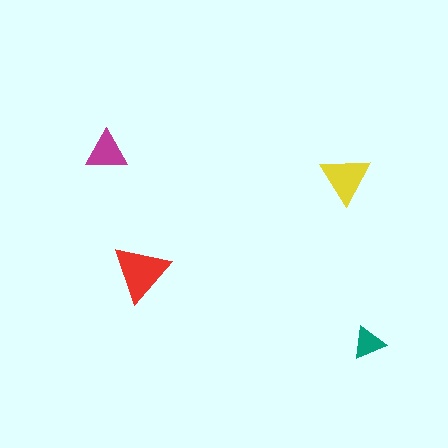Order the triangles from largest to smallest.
the red one, the yellow one, the magenta one, the teal one.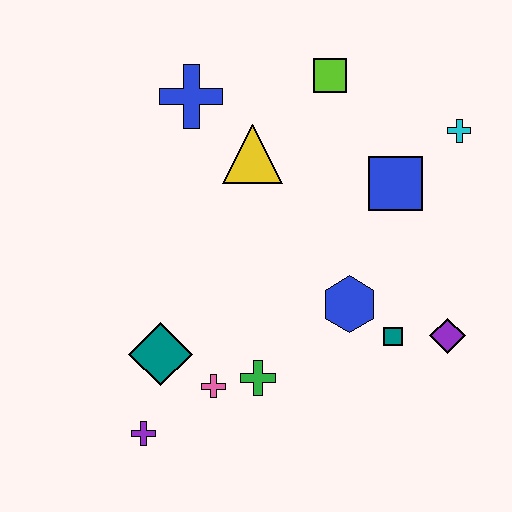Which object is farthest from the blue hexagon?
The blue cross is farthest from the blue hexagon.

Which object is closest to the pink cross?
The green cross is closest to the pink cross.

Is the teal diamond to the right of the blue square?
No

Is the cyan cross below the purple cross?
No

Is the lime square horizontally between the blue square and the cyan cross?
No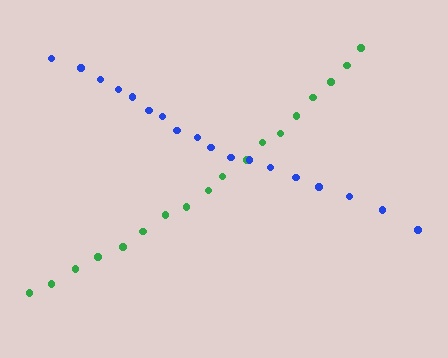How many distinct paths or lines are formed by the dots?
There are 2 distinct paths.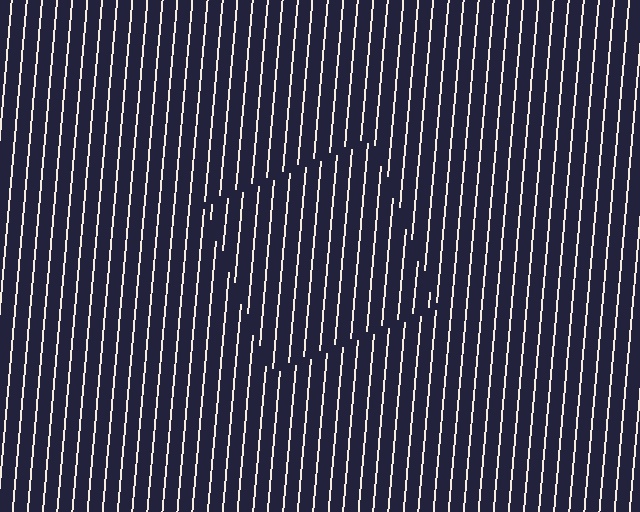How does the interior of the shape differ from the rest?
The interior of the shape contains the same grating, shifted by half a period — the contour is defined by the phase discontinuity where line-ends from the inner and outer gratings abut.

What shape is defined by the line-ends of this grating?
An illusory square. The interior of the shape contains the same grating, shifted by half a period — the contour is defined by the phase discontinuity where line-ends from the inner and outer gratings abut.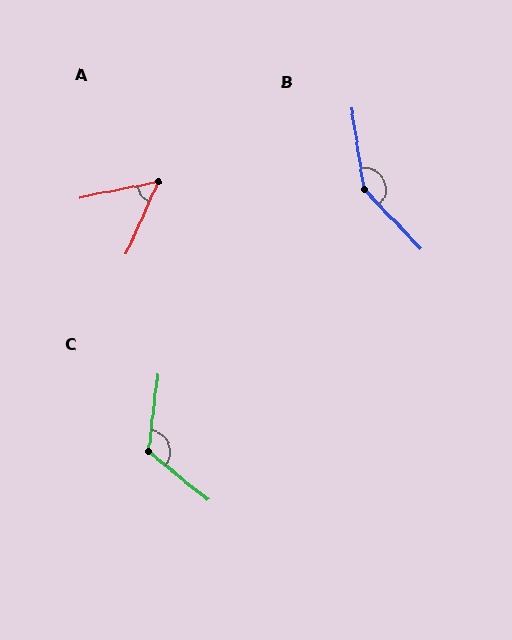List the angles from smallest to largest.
A (55°), C (122°), B (145°).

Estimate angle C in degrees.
Approximately 122 degrees.